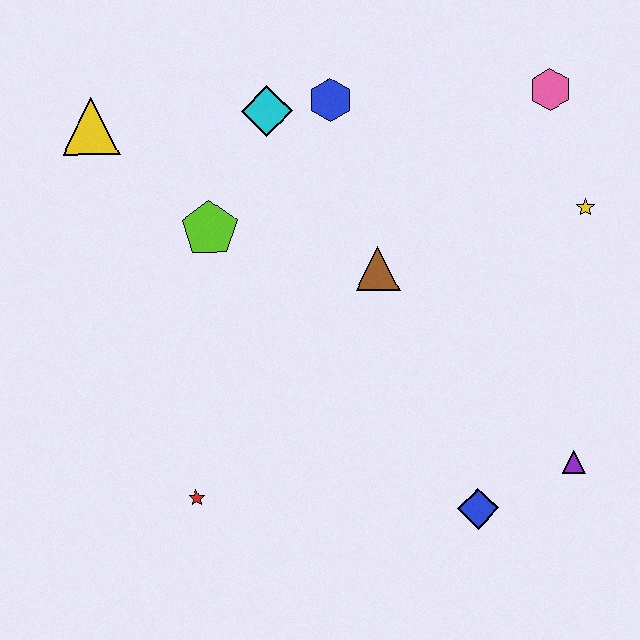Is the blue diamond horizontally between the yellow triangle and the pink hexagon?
Yes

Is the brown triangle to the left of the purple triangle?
Yes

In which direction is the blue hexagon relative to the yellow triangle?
The blue hexagon is to the right of the yellow triangle.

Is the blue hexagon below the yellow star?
No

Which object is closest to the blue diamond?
The purple triangle is closest to the blue diamond.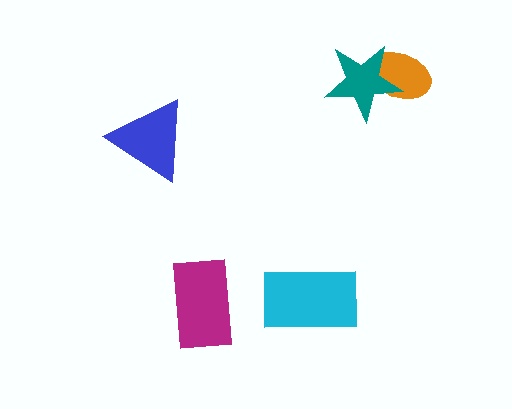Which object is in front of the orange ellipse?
The teal star is in front of the orange ellipse.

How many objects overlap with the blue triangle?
0 objects overlap with the blue triangle.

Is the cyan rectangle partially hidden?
No, no other shape covers it.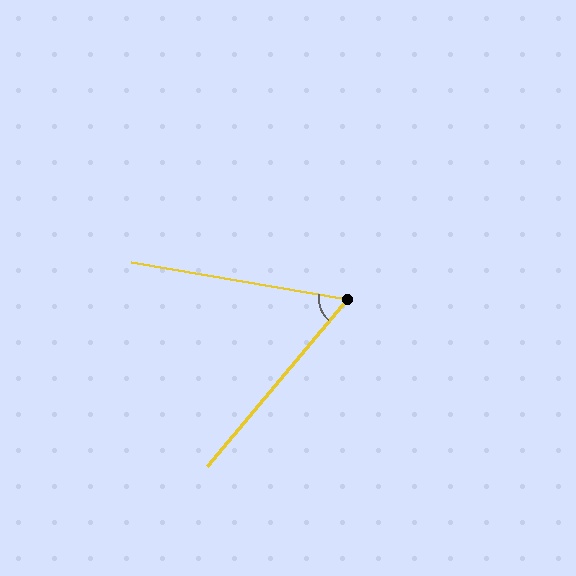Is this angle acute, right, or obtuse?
It is acute.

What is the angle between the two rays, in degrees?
Approximately 60 degrees.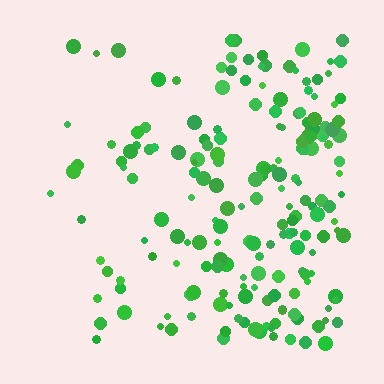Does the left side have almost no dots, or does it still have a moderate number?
Still a moderate number, just noticeably fewer than the right.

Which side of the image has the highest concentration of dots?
The right.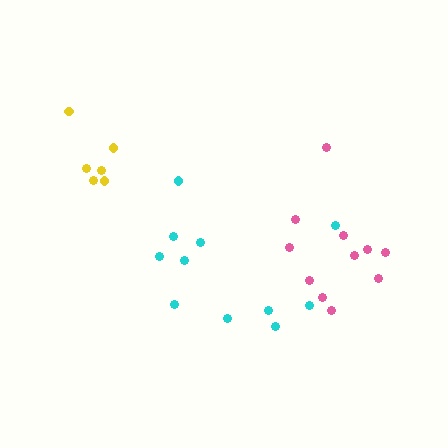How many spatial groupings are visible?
There are 3 spatial groupings.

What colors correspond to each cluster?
The clusters are colored: pink, yellow, cyan.